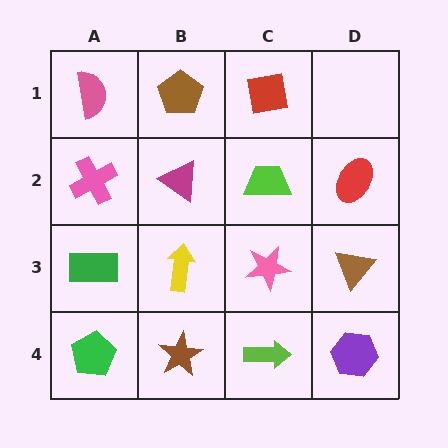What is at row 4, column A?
A green pentagon.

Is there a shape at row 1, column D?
No, that cell is empty.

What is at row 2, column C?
A lime trapezoid.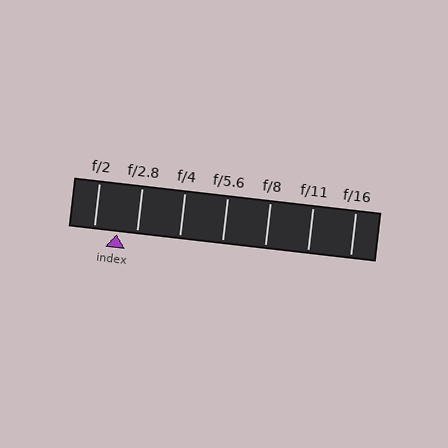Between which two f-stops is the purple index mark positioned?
The index mark is between f/2 and f/2.8.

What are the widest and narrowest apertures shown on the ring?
The widest aperture shown is f/2 and the narrowest is f/16.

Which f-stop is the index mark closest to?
The index mark is closest to f/2.8.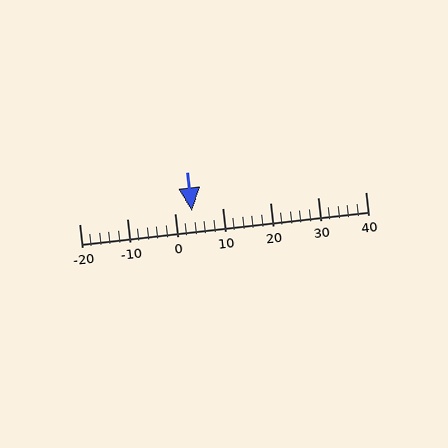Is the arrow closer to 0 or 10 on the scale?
The arrow is closer to 0.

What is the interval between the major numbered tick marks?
The major tick marks are spaced 10 units apart.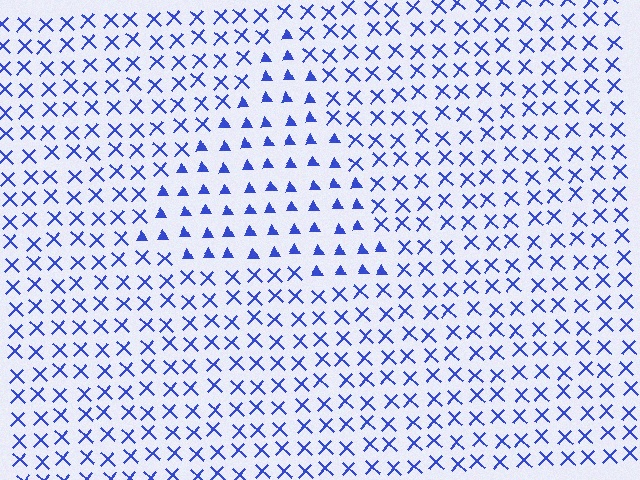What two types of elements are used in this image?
The image uses triangles inside the triangle region and X marks outside it.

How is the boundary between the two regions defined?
The boundary is defined by a change in element shape: triangles inside vs. X marks outside. All elements share the same color and spacing.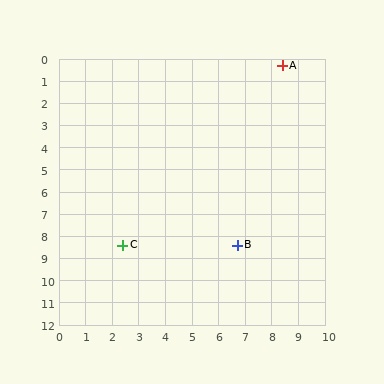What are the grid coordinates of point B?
Point B is at approximately (6.7, 8.4).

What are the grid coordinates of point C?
Point C is at approximately (2.4, 8.4).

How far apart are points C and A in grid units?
Points C and A are about 10.1 grid units apart.